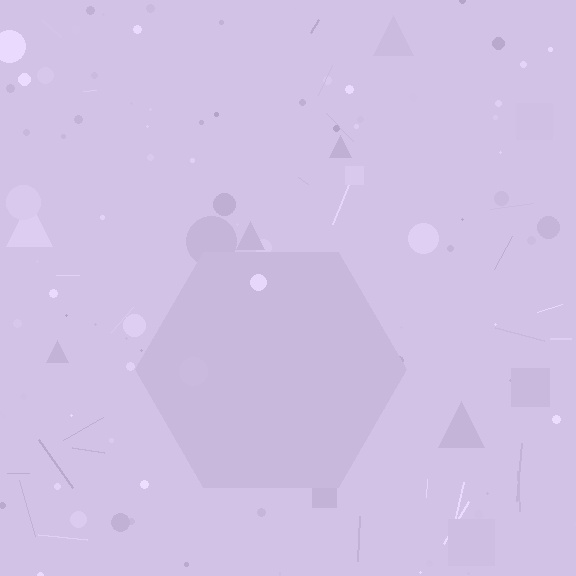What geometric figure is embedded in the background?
A hexagon is embedded in the background.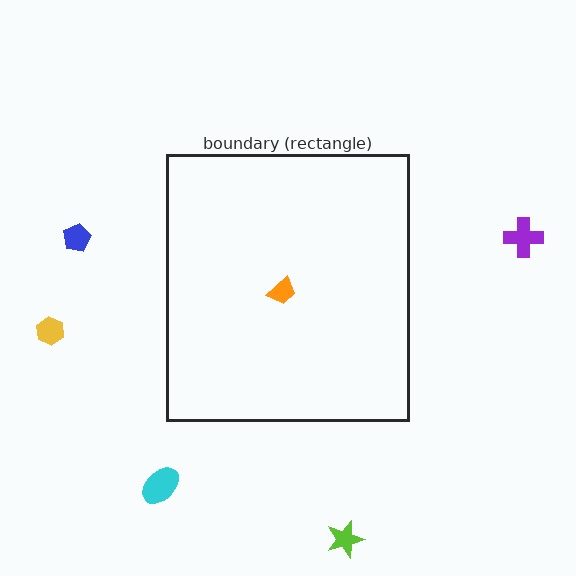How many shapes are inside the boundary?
1 inside, 5 outside.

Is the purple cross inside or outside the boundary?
Outside.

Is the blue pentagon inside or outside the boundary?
Outside.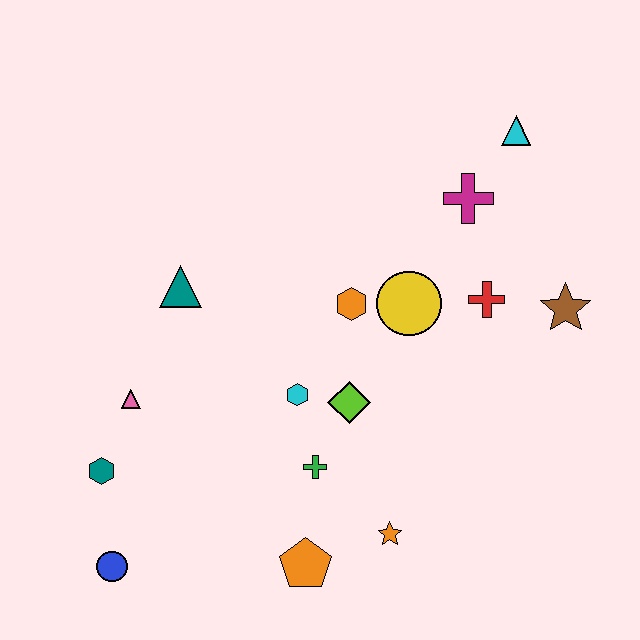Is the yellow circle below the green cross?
No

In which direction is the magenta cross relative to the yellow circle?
The magenta cross is above the yellow circle.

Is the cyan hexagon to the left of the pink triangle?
No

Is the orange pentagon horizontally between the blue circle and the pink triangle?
No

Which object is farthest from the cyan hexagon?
The cyan triangle is farthest from the cyan hexagon.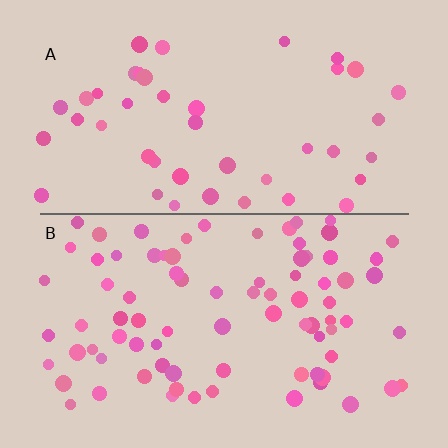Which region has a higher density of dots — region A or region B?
B (the bottom).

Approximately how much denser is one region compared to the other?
Approximately 1.9× — region B over region A.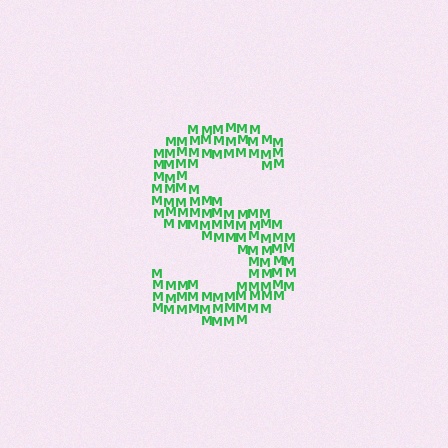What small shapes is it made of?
It is made of small letter M's.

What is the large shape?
The large shape is the letter S.